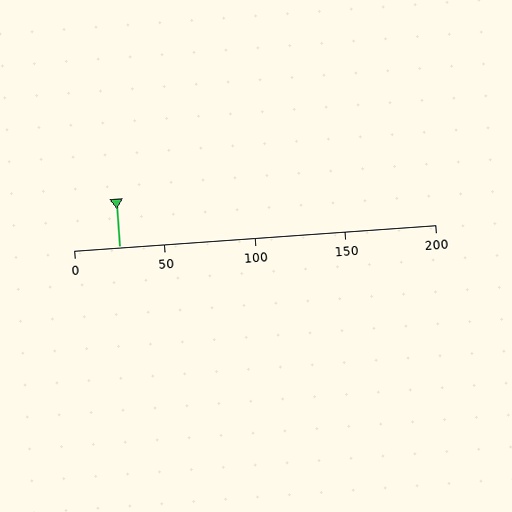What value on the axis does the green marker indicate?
The marker indicates approximately 25.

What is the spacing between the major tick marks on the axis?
The major ticks are spaced 50 apart.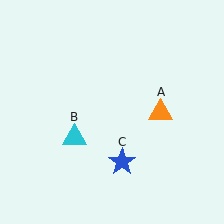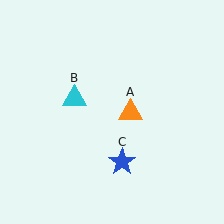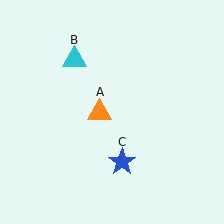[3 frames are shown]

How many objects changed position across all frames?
2 objects changed position: orange triangle (object A), cyan triangle (object B).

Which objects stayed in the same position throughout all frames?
Blue star (object C) remained stationary.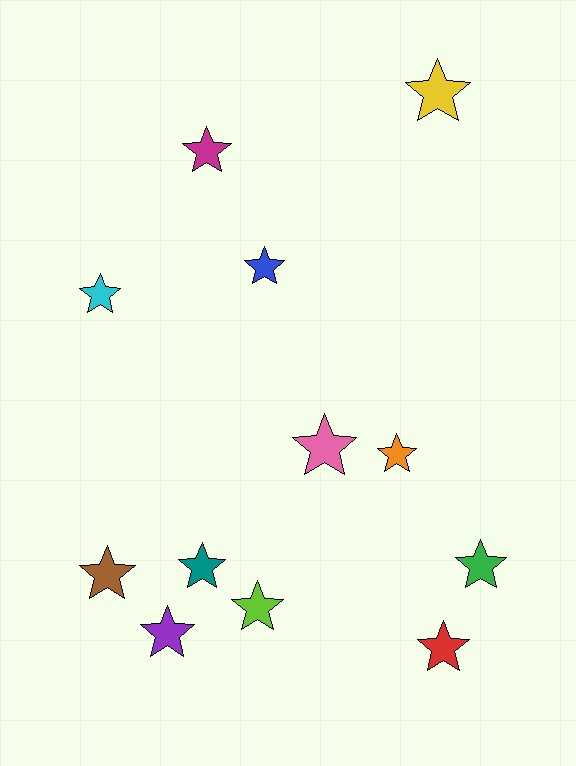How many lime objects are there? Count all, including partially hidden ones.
There is 1 lime object.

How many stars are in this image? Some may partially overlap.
There are 12 stars.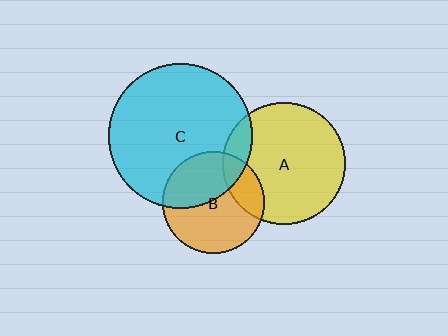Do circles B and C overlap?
Yes.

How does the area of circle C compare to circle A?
Approximately 1.4 times.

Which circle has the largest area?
Circle C (cyan).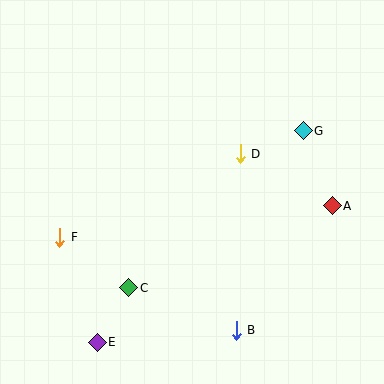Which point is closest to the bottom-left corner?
Point E is closest to the bottom-left corner.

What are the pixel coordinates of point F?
Point F is at (60, 237).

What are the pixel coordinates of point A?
Point A is at (332, 206).